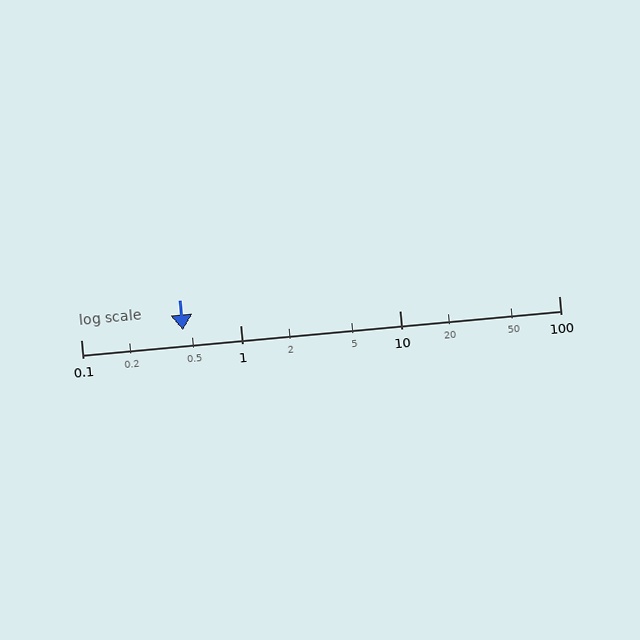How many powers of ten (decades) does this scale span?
The scale spans 3 decades, from 0.1 to 100.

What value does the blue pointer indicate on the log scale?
The pointer indicates approximately 0.44.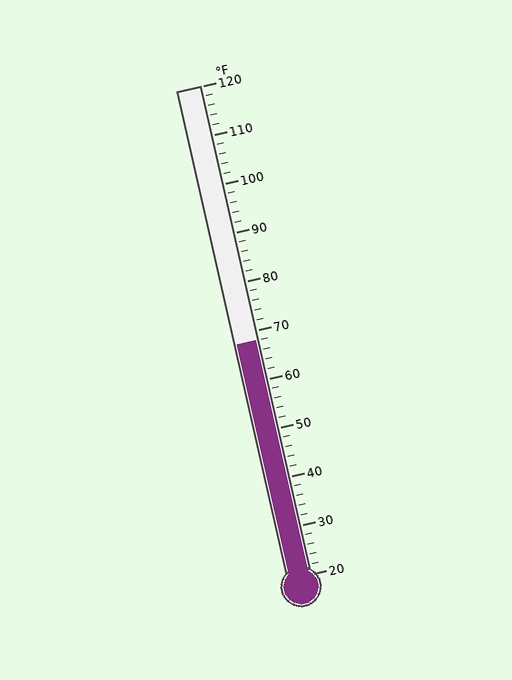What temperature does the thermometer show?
The thermometer shows approximately 68°F.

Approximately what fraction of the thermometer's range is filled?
The thermometer is filled to approximately 50% of its range.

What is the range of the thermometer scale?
The thermometer scale ranges from 20°F to 120°F.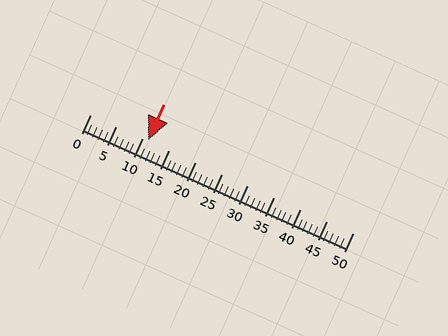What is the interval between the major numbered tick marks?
The major tick marks are spaced 5 units apart.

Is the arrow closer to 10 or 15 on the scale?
The arrow is closer to 10.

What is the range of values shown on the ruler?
The ruler shows values from 0 to 50.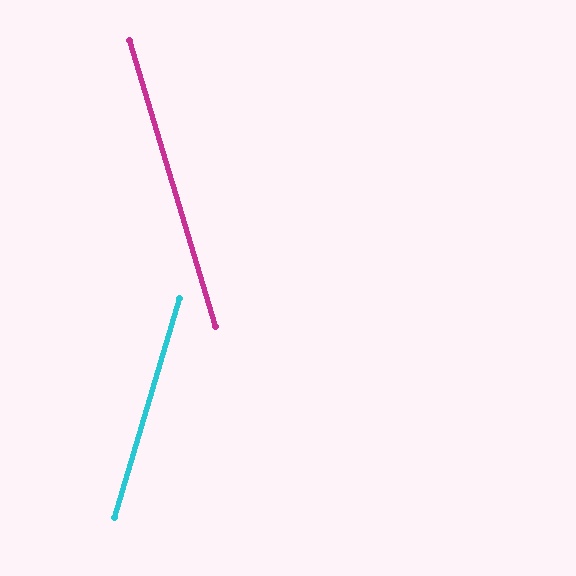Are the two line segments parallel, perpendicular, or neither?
Neither parallel nor perpendicular — they differ by about 33°.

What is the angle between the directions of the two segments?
Approximately 33 degrees.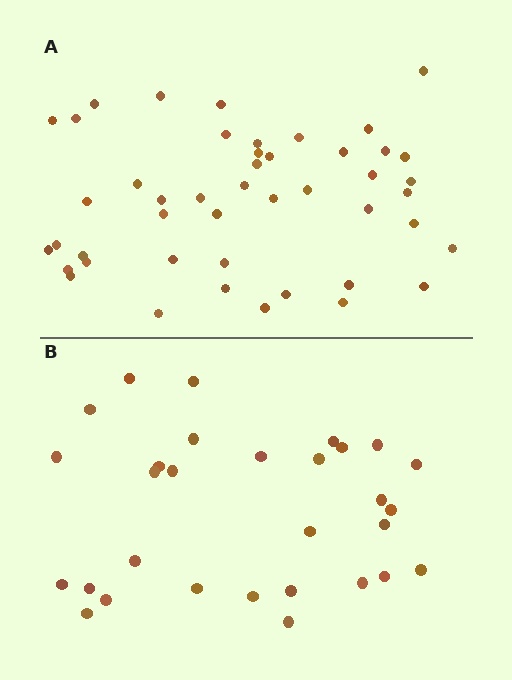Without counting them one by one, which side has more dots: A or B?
Region A (the top region) has more dots.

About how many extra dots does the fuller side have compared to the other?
Region A has approximately 15 more dots than region B.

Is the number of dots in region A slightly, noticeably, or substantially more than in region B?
Region A has substantially more. The ratio is roughly 1.5 to 1.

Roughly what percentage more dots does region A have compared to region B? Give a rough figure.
About 55% more.